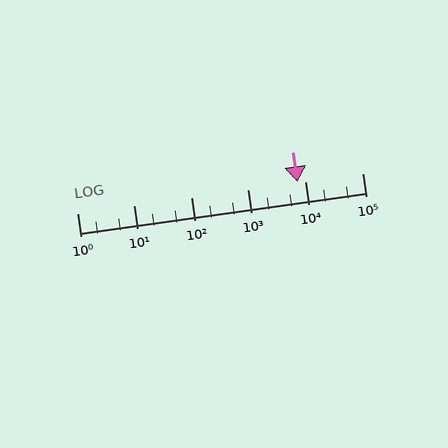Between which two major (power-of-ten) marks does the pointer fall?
The pointer is between 1000 and 10000.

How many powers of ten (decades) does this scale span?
The scale spans 5 decades, from 1 to 100000.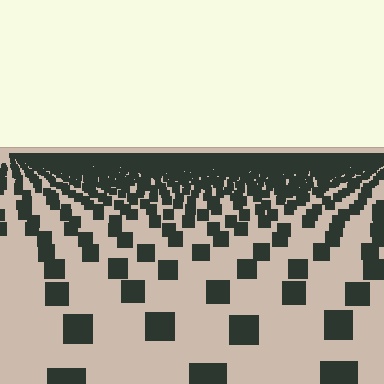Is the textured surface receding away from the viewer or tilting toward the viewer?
The surface is receding away from the viewer. Texture elements get smaller and denser toward the top.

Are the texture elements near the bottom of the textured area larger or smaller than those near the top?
Larger. Near the bottom, elements are closer to the viewer and appear at a bigger on-screen size.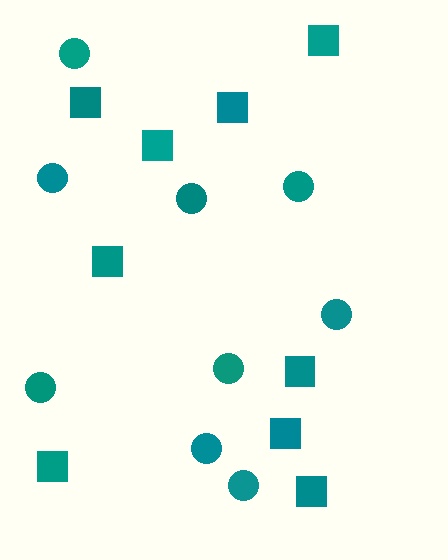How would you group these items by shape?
There are 2 groups: one group of squares (9) and one group of circles (9).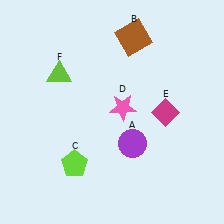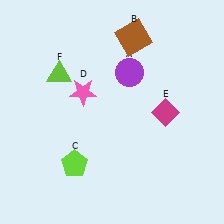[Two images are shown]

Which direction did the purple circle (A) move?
The purple circle (A) moved up.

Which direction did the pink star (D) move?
The pink star (D) moved left.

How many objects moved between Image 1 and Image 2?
2 objects moved between the two images.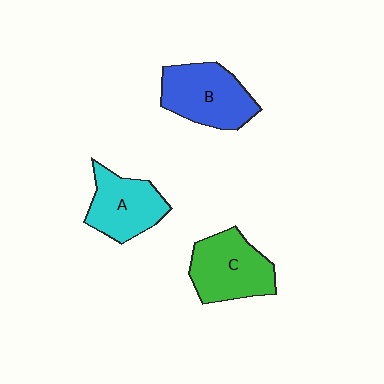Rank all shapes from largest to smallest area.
From largest to smallest: B (blue), C (green), A (cyan).